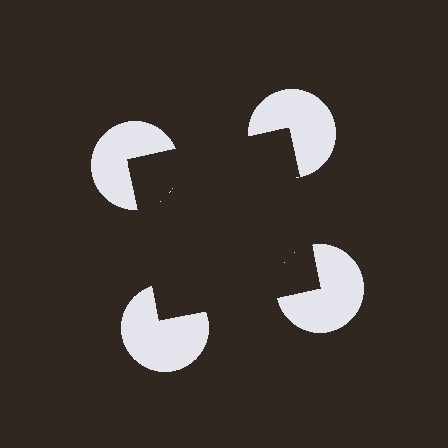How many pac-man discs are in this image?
There are 4 — one at each vertex of the illusory square.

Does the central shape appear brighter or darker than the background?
It typically appears slightly darker than the background, even though no actual brightness change is drawn.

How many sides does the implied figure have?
4 sides.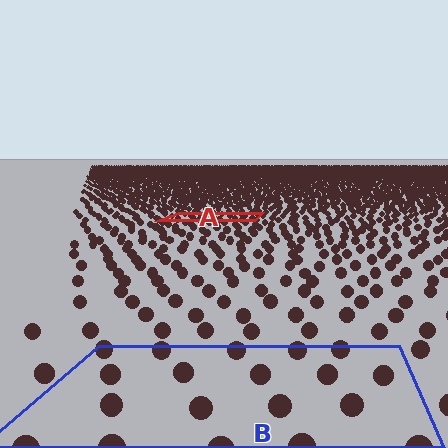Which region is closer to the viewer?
Region B is closer. The texture elements there are larger and more spread out.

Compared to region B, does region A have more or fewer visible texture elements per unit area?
Region A has more texture elements per unit area — they are packed more densely because it is farther away.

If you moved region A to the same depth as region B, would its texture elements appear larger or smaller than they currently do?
They would appear larger. At a closer depth, the same texture elements are projected at a bigger on-screen size.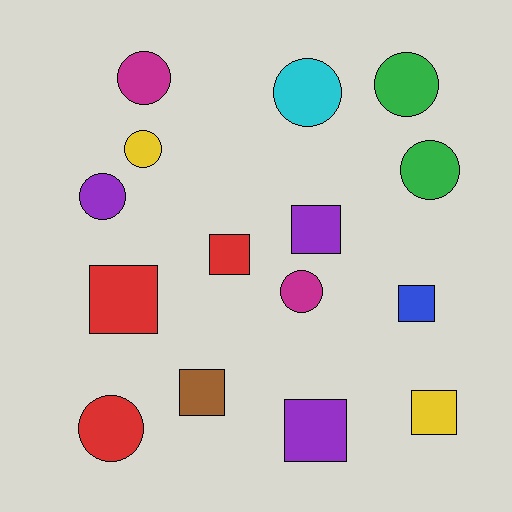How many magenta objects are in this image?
There are 2 magenta objects.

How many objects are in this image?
There are 15 objects.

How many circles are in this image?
There are 8 circles.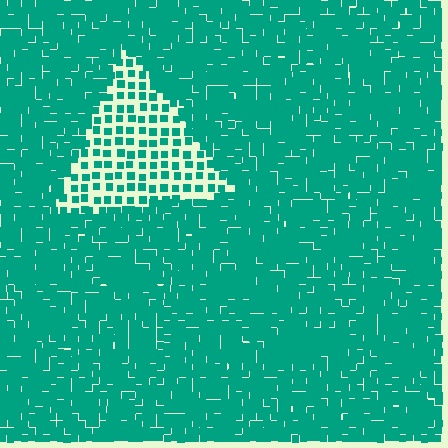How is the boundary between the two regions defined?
The boundary is defined by a change in element density (approximately 2.6x ratio). All elements are the same color, size, and shape.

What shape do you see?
I see a triangle.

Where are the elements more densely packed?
The elements are more densely packed outside the triangle boundary.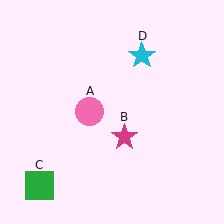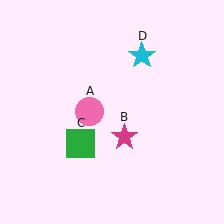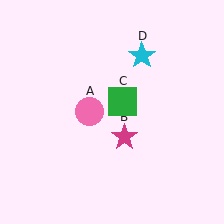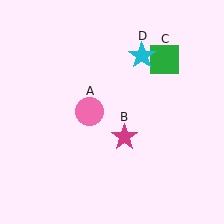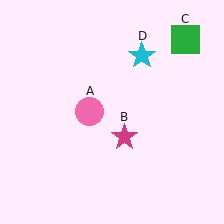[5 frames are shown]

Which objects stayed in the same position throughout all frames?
Pink circle (object A) and magenta star (object B) and cyan star (object D) remained stationary.